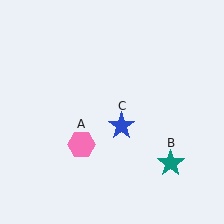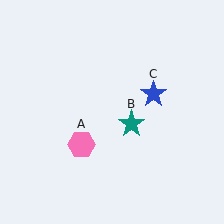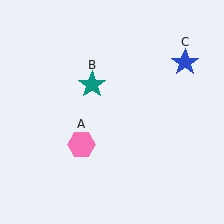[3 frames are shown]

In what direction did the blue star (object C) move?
The blue star (object C) moved up and to the right.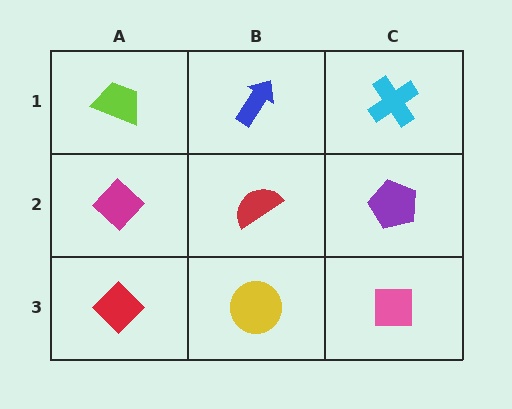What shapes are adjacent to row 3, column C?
A purple pentagon (row 2, column C), a yellow circle (row 3, column B).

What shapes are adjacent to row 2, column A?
A lime trapezoid (row 1, column A), a red diamond (row 3, column A), a red semicircle (row 2, column B).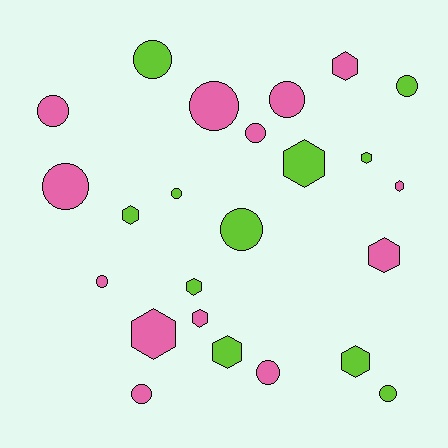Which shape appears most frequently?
Circle, with 13 objects.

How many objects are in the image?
There are 24 objects.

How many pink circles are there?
There are 8 pink circles.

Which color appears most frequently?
Pink, with 13 objects.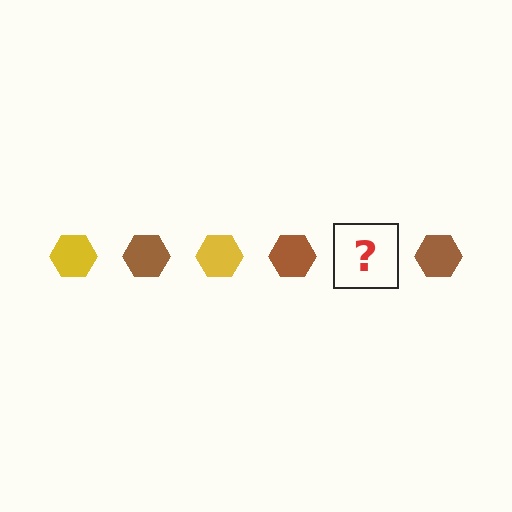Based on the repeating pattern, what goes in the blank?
The blank should be a yellow hexagon.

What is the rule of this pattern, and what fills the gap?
The rule is that the pattern cycles through yellow, brown hexagons. The gap should be filled with a yellow hexagon.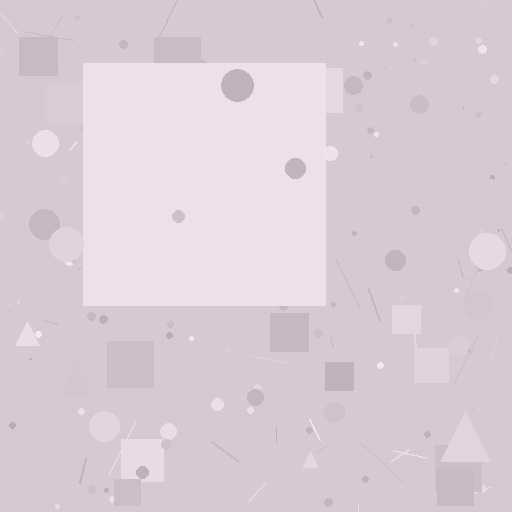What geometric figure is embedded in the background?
A square is embedded in the background.